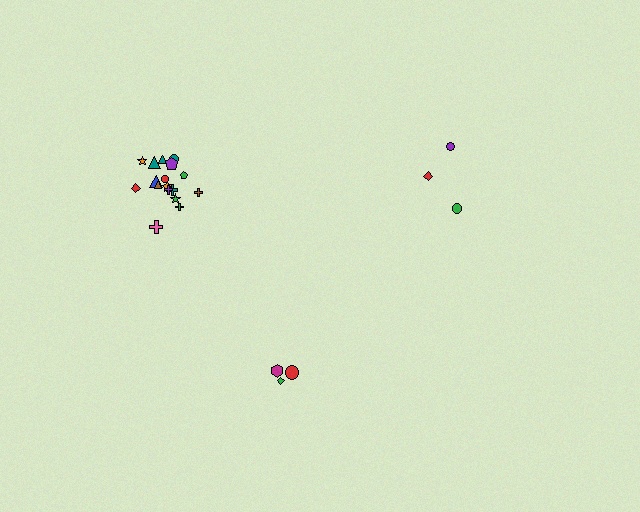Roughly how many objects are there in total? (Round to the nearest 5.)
Roughly 25 objects in total.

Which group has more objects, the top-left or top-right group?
The top-left group.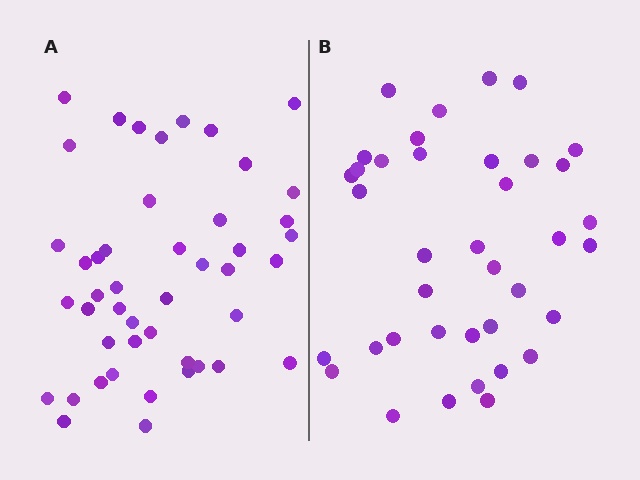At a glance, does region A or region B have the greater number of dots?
Region A (the left region) has more dots.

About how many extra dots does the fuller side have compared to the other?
Region A has roughly 8 or so more dots than region B.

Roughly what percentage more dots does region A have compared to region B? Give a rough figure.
About 20% more.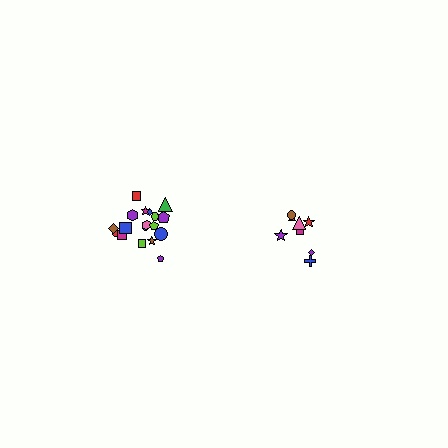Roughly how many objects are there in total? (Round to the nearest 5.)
Roughly 25 objects in total.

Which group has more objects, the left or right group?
The left group.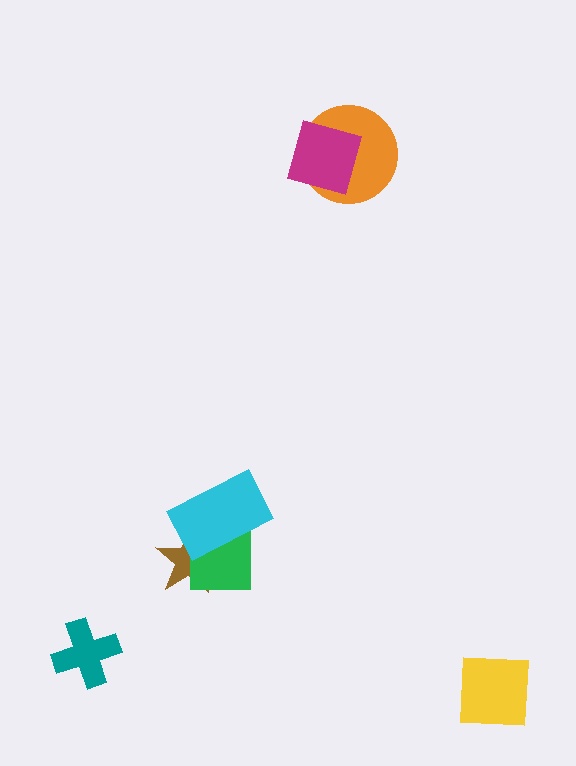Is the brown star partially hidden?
Yes, it is partially covered by another shape.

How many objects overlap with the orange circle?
1 object overlaps with the orange circle.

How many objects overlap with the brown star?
2 objects overlap with the brown star.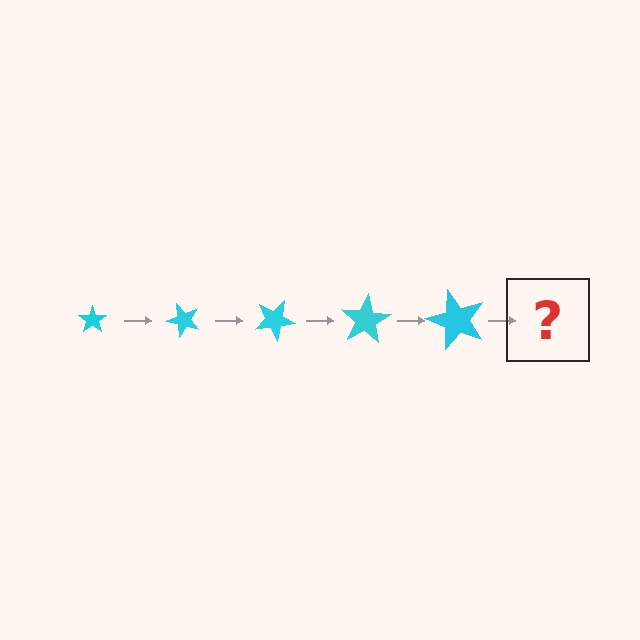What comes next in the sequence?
The next element should be a star, larger than the previous one and rotated 250 degrees from the start.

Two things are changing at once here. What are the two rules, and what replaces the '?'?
The two rules are that the star grows larger each step and it rotates 50 degrees each step. The '?' should be a star, larger than the previous one and rotated 250 degrees from the start.